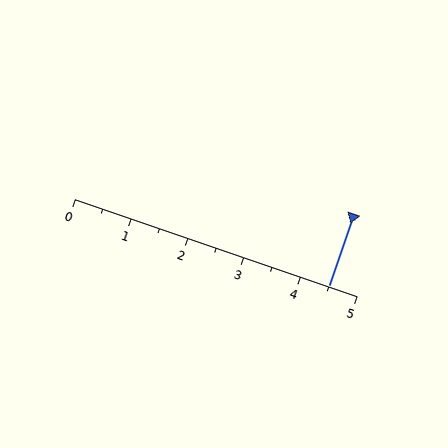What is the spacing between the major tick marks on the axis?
The major ticks are spaced 1 apart.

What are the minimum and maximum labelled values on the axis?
The axis runs from 0 to 5.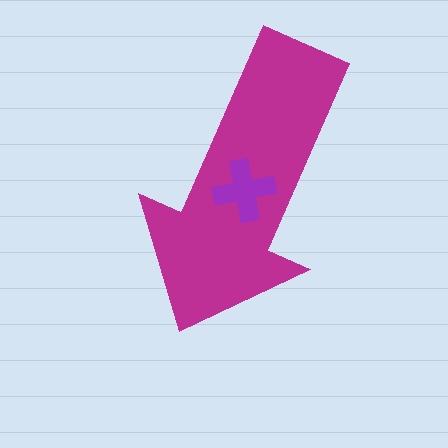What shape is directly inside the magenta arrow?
The purple cross.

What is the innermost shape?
The purple cross.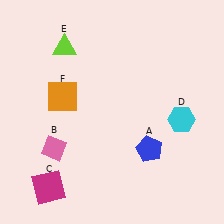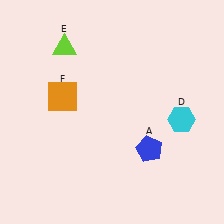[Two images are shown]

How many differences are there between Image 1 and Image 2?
There are 2 differences between the two images.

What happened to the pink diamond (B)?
The pink diamond (B) was removed in Image 2. It was in the bottom-left area of Image 1.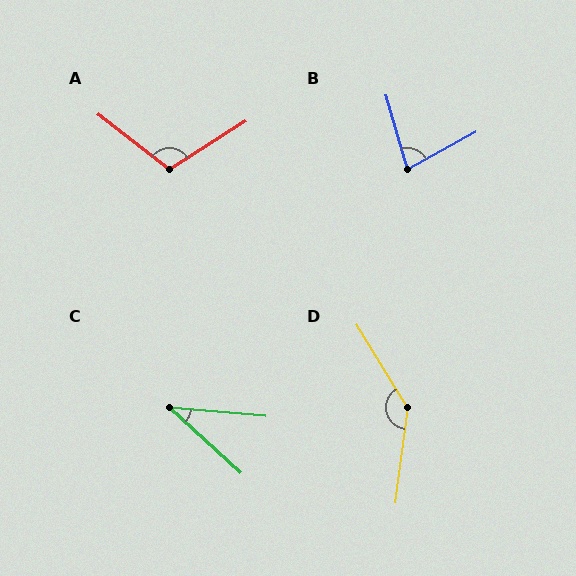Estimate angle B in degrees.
Approximately 77 degrees.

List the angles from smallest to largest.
C (37°), B (77°), A (110°), D (141°).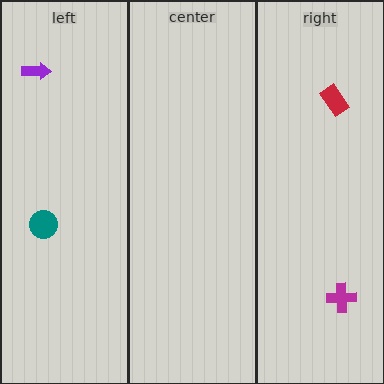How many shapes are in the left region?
2.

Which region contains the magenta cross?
The right region.